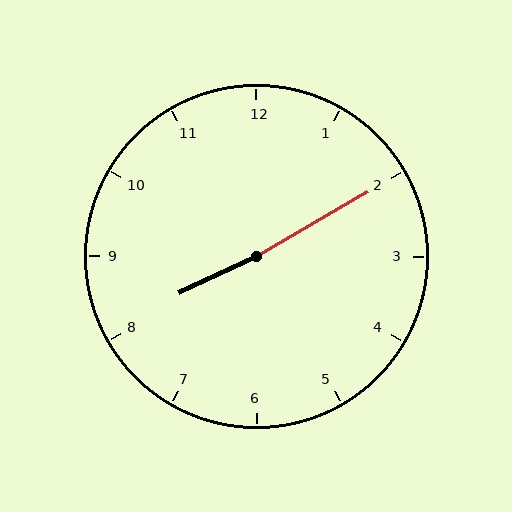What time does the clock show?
8:10.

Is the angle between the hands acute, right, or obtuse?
It is obtuse.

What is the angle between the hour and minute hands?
Approximately 175 degrees.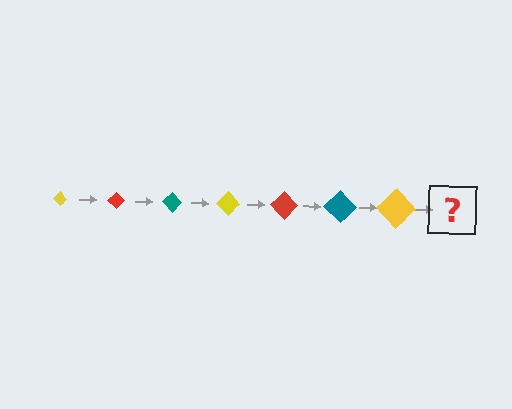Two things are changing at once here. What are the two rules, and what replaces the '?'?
The two rules are that the diamond grows larger each step and the color cycles through yellow, red, and teal. The '?' should be a red diamond, larger than the previous one.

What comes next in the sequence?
The next element should be a red diamond, larger than the previous one.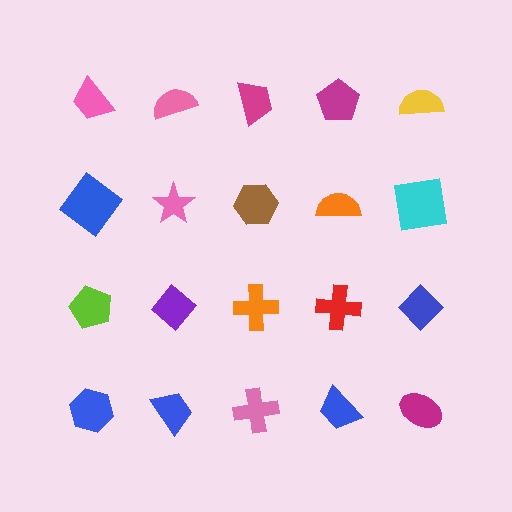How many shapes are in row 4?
5 shapes.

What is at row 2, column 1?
A blue diamond.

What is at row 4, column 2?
A blue trapezoid.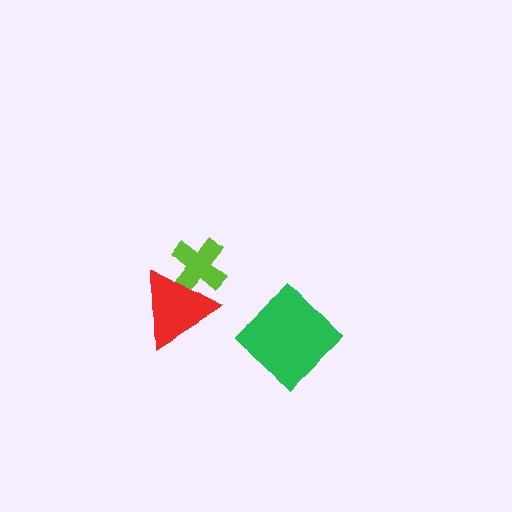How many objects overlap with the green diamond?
0 objects overlap with the green diamond.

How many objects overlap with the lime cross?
1 object overlaps with the lime cross.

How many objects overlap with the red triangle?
1 object overlaps with the red triangle.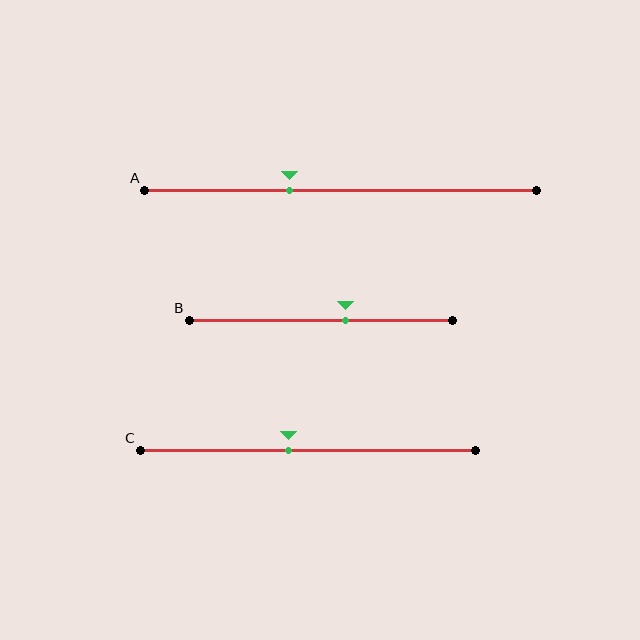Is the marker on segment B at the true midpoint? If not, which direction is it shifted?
No, the marker on segment B is shifted to the right by about 9% of the segment length.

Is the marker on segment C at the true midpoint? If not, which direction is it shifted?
No, the marker on segment C is shifted to the left by about 6% of the segment length.